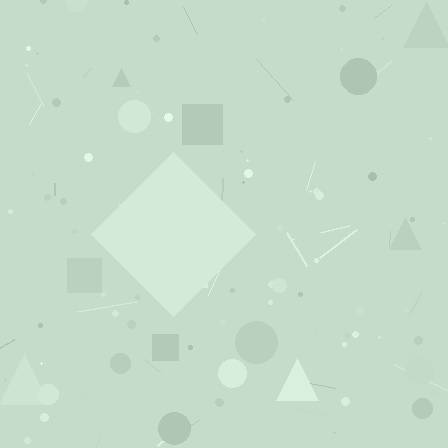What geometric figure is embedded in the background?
A diamond is embedded in the background.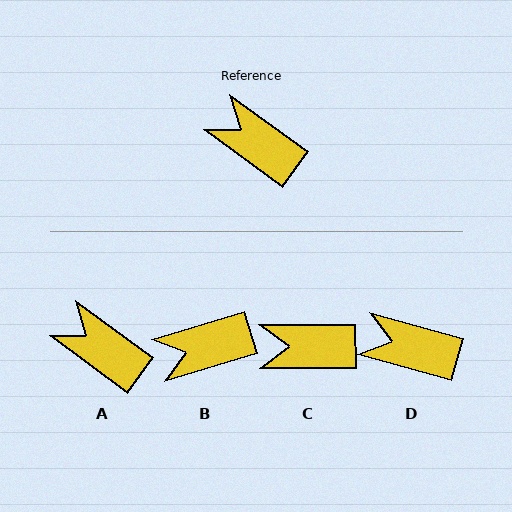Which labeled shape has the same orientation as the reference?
A.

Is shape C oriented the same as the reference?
No, it is off by about 37 degrees.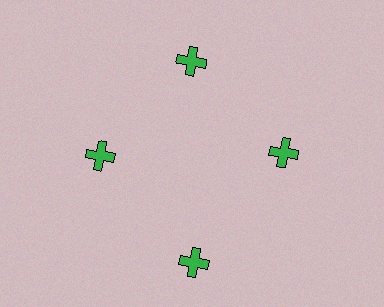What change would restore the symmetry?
The symmetry would be restored by moving it inward, back onto the ring so that all 4 crosses sit at equal angles and equal distance from the center.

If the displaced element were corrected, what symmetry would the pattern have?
It would have 4-fold rotational symmetry — the pattern would map onto itself every 90 degrees.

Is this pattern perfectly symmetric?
No. The 4 green crosses are arranged in a ring, but one element near the 6 o'clock position is pushed outward from the center, breaking the 4-fold rotational symmetry.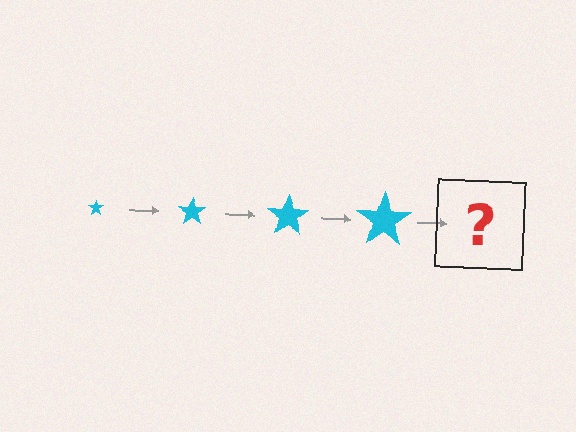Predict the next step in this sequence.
The next step is a cyan star, larger than the previous one.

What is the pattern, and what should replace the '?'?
The pattern is that the star gets progressively larger each step. The '?' should be a cyan star, larger than the previous one.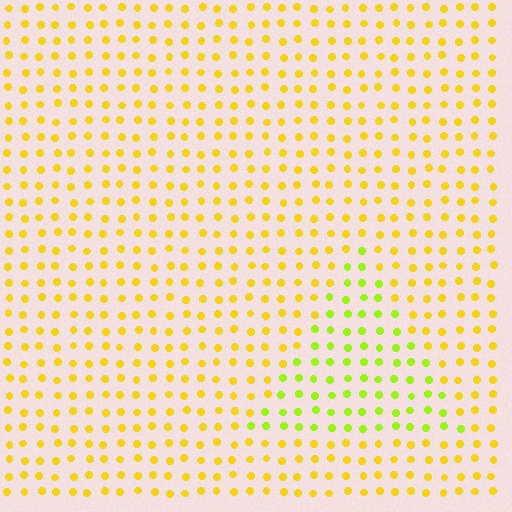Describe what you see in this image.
The image is filled with small yellow elements in a uniform arrangement. A triangle-shaped region is visible where the elements are tinted to a slightly different hue, forming a subtle color boundary.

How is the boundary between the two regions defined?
The boundary is defined purely by a slight shift in hue (about 33 degrees). Spacing, size, and orientation are identical on both sides.